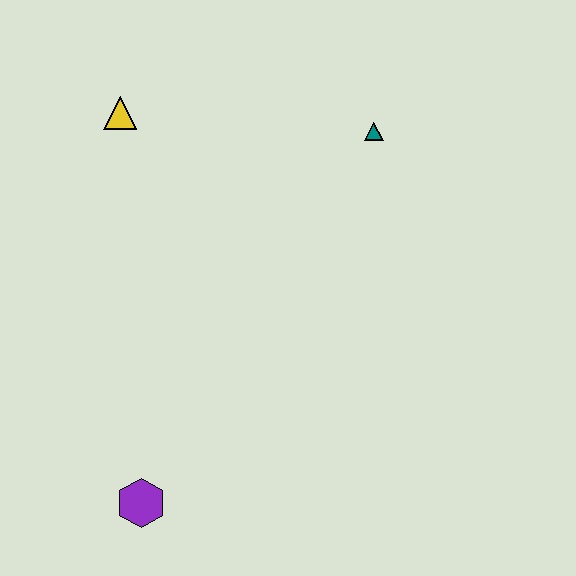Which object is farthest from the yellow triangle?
The purple hexagon is farthest from the yellow triangle.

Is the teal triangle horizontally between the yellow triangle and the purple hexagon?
No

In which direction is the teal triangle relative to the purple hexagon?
The teal triangle is above the purple hexagon.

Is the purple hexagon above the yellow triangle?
No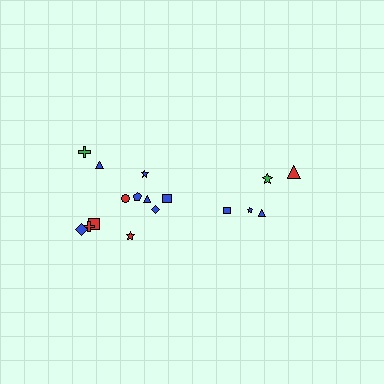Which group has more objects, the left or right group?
The left group.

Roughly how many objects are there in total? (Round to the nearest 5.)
Roughly 15 objects in total.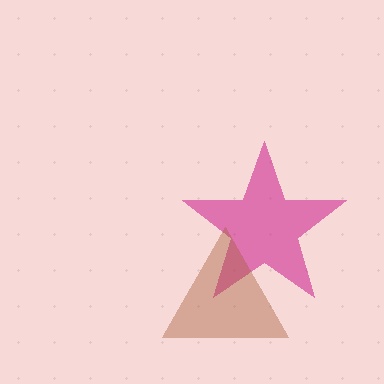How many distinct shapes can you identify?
There are 2 distinct shapes: a magenta star, a brown triangle.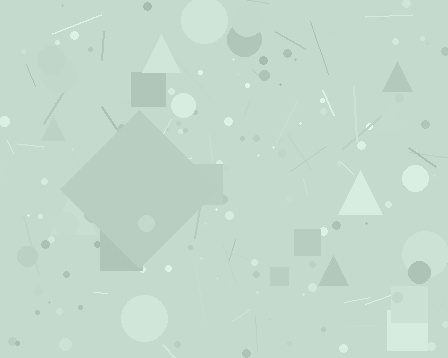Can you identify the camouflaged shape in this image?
The camouflaged shape is a diamond.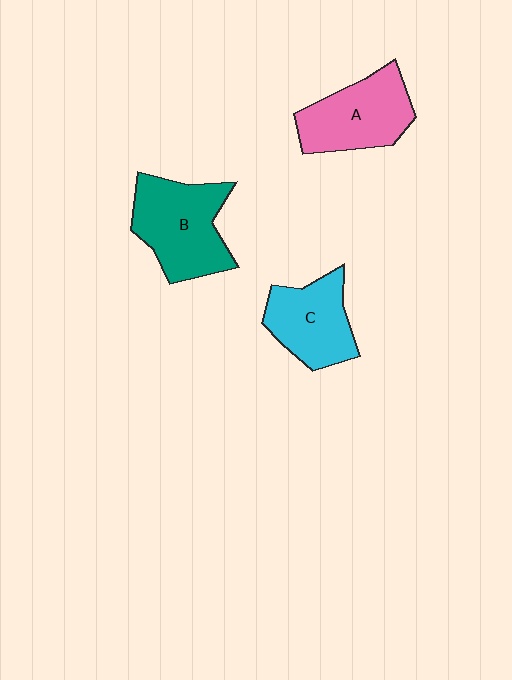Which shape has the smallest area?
Shape C (cyan).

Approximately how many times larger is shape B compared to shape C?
Approximately 1.3 times.